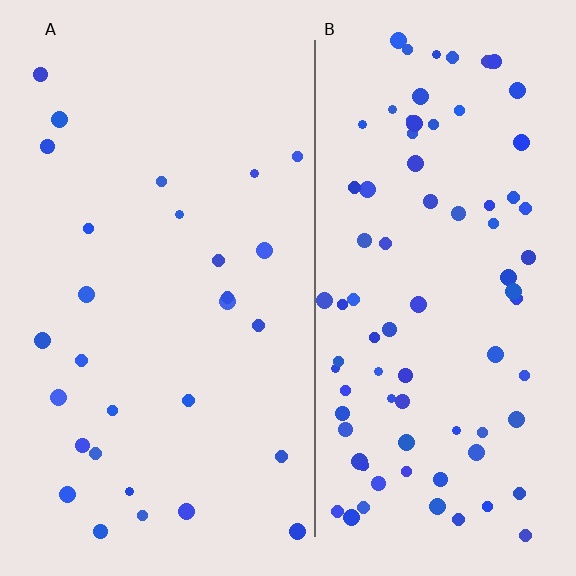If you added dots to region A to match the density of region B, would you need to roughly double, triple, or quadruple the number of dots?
Approximately triple.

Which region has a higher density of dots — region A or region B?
B (the right).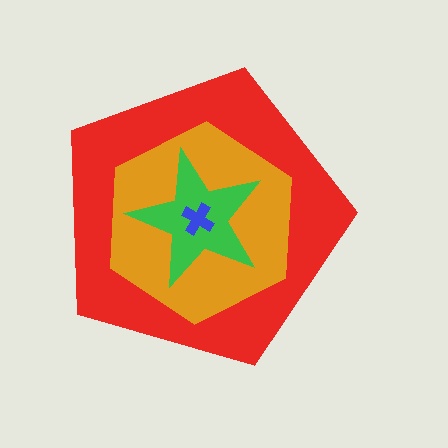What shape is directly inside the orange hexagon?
The green star.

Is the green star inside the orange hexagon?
Yes.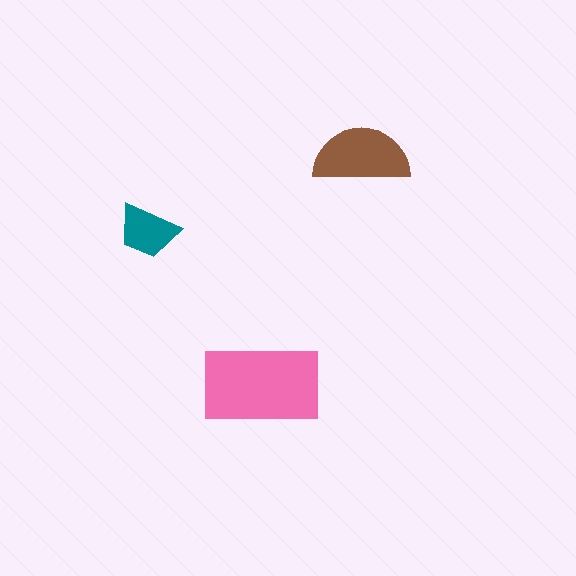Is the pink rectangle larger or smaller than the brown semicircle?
Larger.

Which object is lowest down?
The pink rectangle is bottommost.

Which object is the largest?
The pink rectangle.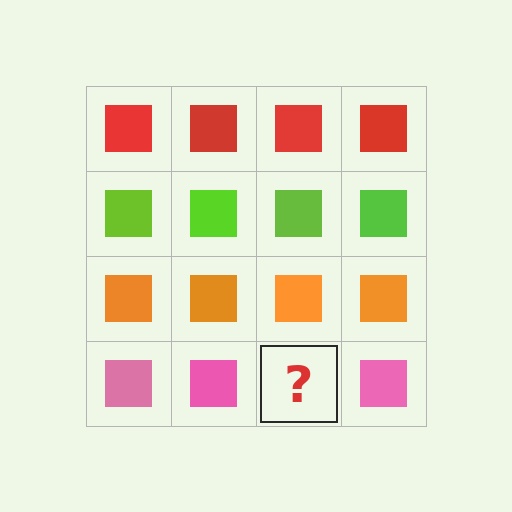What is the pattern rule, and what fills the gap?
The rule is that each row has a consistent color. The gap should be filled with a pink square.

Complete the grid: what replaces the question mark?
The question mark should be replaced with a pink square.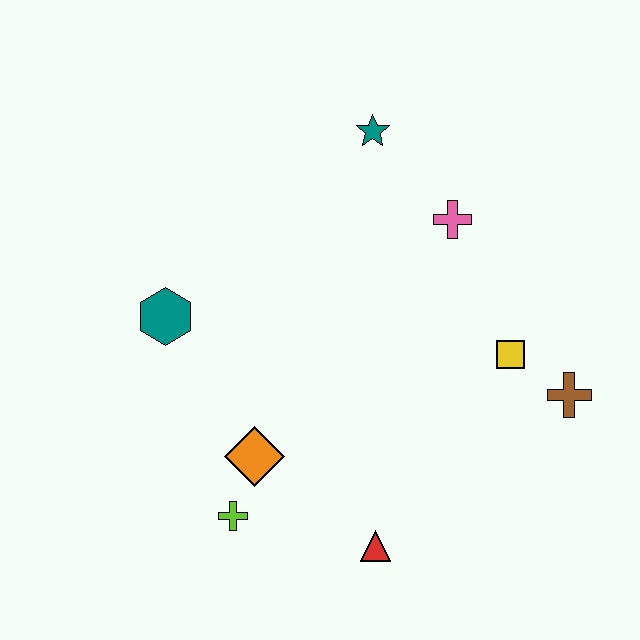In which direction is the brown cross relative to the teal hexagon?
The brown cross is to the right of the teal hexagon.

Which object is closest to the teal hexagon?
The orange diamond is closest to the teal hexagon.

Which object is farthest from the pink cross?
The lime cross is farthest from the pink cross.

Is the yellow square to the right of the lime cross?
Yes